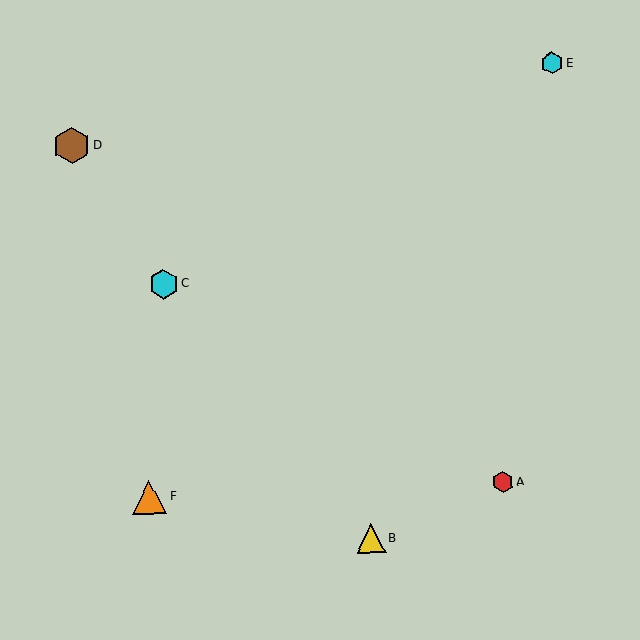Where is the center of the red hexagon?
The center of the red hexagon is at (503, 482).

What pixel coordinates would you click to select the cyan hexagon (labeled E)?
Click at (552, 63) to select the cyan hexagon E.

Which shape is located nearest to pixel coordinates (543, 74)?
The cyan hexagon (labeled E) at (552, 63) is nearest to that location.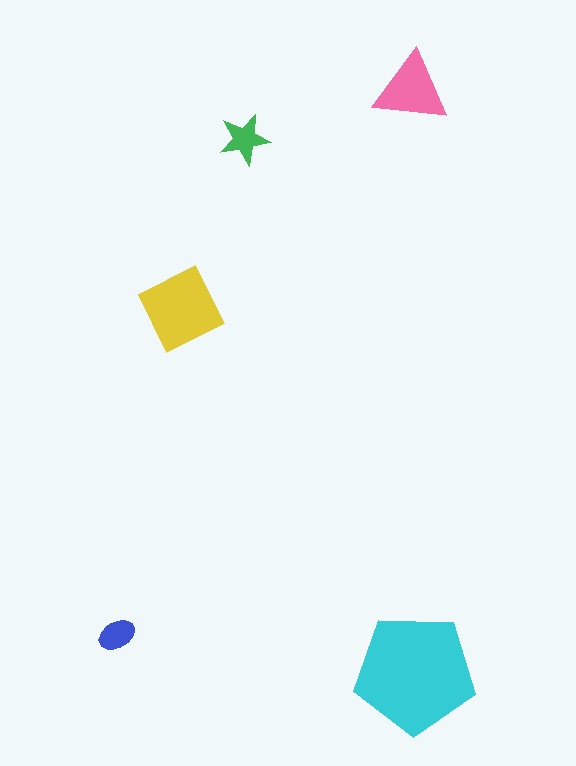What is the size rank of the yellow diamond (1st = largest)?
2nd.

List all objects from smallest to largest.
The blue ellipse, the green star, the pink triangle, the yellow diamond, the cyan pentagon.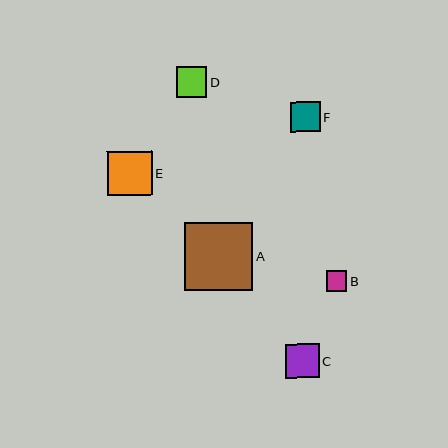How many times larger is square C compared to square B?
Square C is approximately 1.7 times the size of square B.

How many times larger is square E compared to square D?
Square E is approximately 1.4 times the size of square D.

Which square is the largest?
Square A is the largest with a size of approximately 68 pixels.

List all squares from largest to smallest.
From largest to smallest: A, E, C, D, F, B.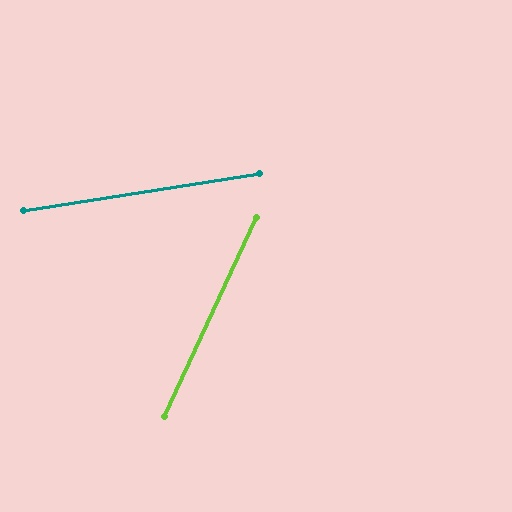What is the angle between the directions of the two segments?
Approximately 56 degrees.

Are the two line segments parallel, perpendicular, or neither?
Neither parallel nor perpendicular — they differ by about 56°.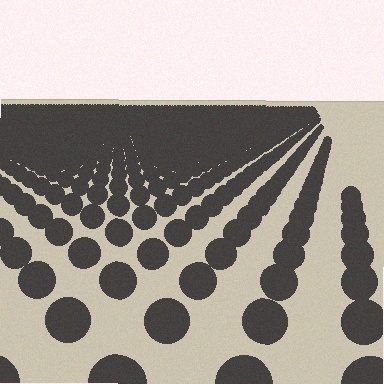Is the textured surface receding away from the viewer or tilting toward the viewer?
The surface is receding away from the viewer. Texture elements get smaller and denser toward the top.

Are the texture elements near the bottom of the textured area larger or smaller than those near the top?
Larger. Near the bottom, elements are closer to the viewer and appear at a bigger on-screen size.